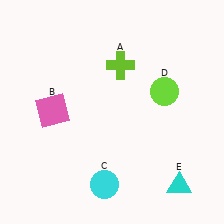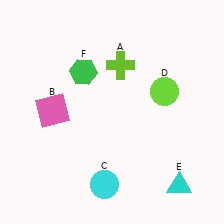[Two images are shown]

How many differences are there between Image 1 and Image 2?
There is 1 difference between the two images.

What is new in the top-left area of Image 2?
A green hexagon (F) was added in the top-left area of Image 2.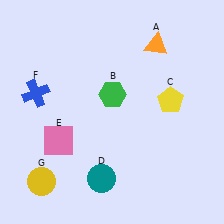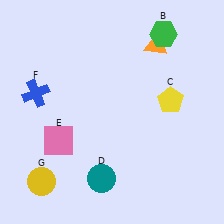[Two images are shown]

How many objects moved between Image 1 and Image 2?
1 object moved between the two images.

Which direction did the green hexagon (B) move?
The green hexagon (B) moved up.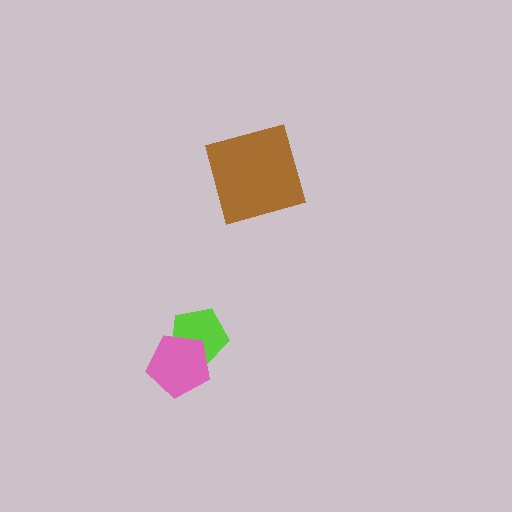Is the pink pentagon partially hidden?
No, no other shape covers it.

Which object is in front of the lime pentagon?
The pink pentagon is in front of the lime pentagon.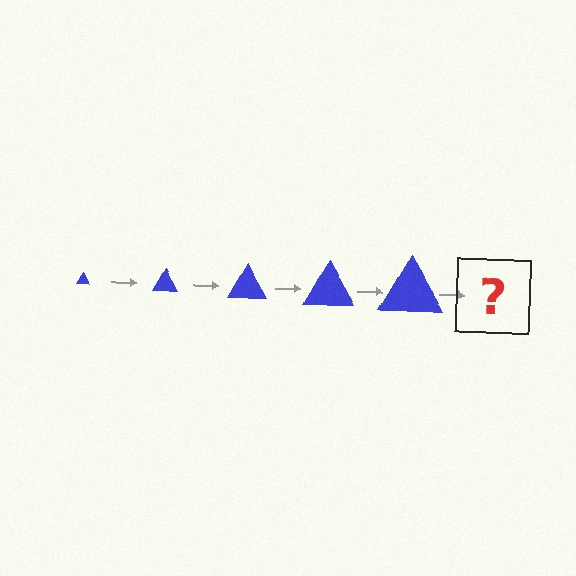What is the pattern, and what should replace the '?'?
The pattern is that the triangle gets progressively larger each step. The '?' should be a blue triangle, larger than the previous one.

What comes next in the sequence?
The next element should be a blue triangle, larger than the previous one.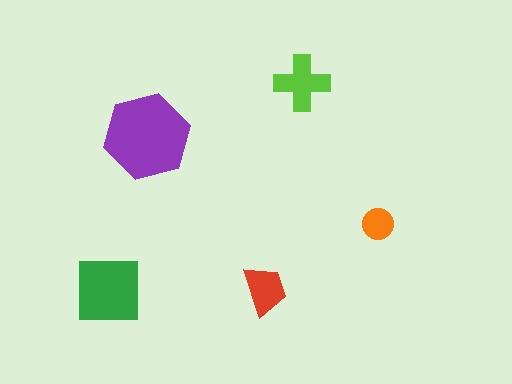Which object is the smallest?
The orange circle.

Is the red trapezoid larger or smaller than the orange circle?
Larger.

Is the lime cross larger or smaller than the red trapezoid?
Larger.